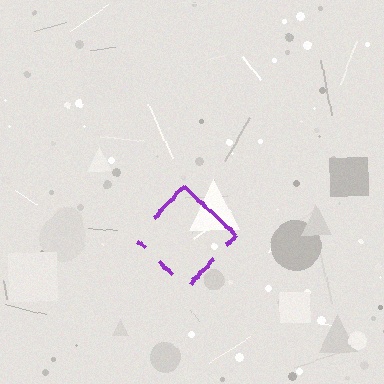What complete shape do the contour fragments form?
The contour fragments form a diamond.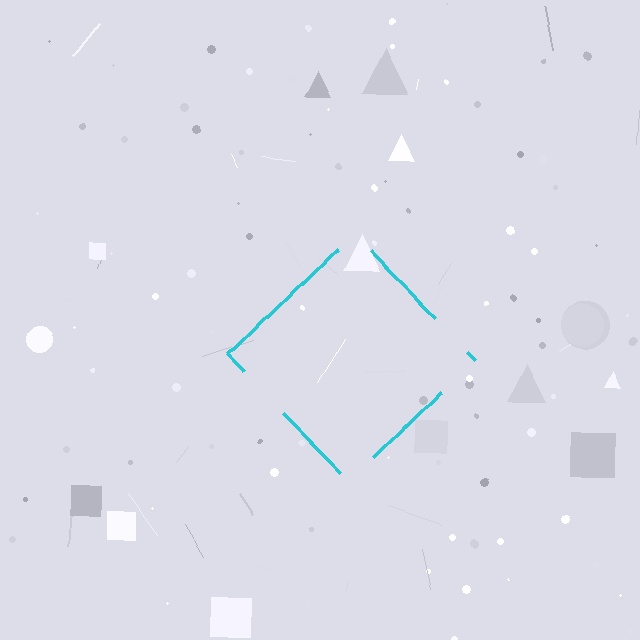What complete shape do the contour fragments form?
The contour fragments form a diamond.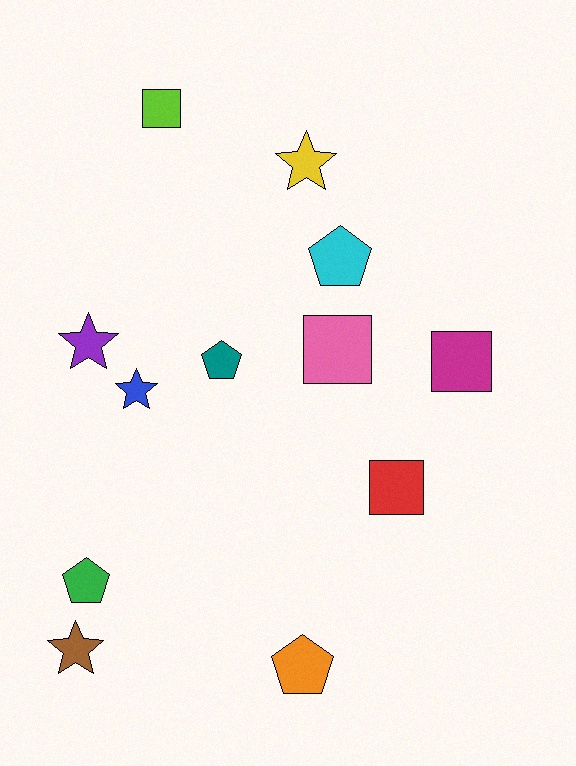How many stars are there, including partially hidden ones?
There are 4 stars.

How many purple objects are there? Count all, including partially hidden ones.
There is 1 purple object.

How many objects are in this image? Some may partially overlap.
There are 12 objects.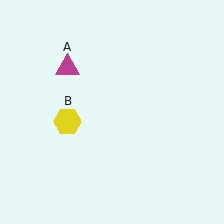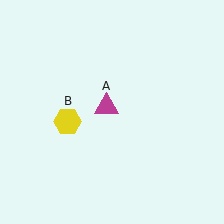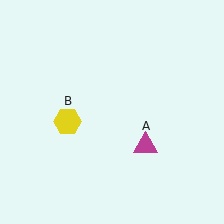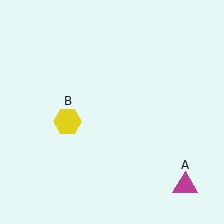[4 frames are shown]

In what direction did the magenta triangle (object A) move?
The magenta triangle (object A) moved down and to the right.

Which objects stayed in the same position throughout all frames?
Yellow hexagon (object B) remained stationary.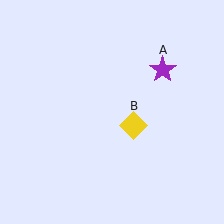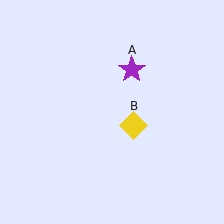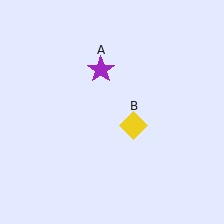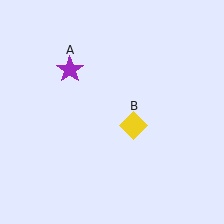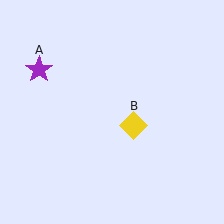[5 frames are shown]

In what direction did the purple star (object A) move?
The purple star (object A) moved left.